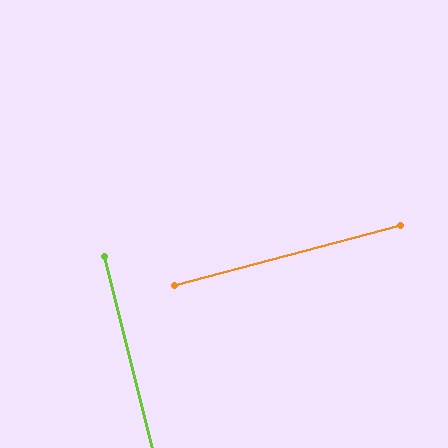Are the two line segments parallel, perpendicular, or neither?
Perpendicular — they meet at approximately 89°.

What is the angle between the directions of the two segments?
Approximately 89 degrees.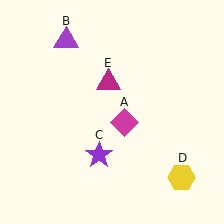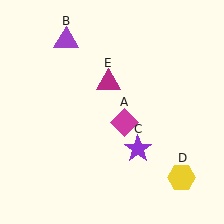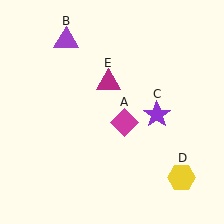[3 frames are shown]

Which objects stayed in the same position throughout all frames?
Magenta diamond (object A) and purple triangle (object B) and yellow hexagon (object D) and magenta triangle (object E) remained stationary.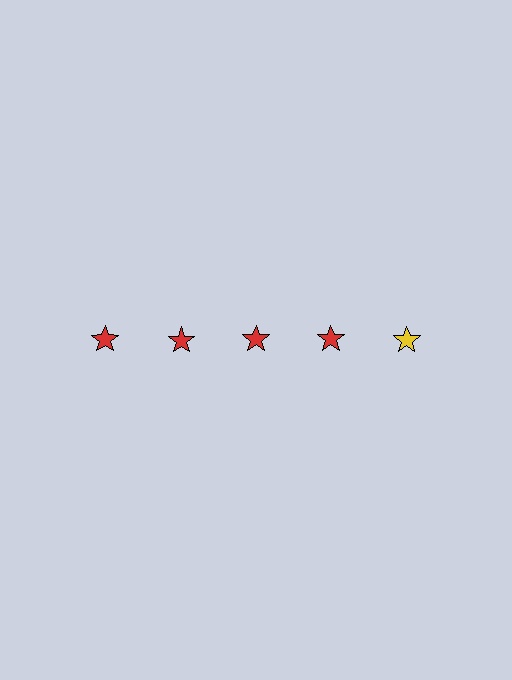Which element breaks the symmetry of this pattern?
The yellow star in the top row, rightmost column breaks the symmetry. All other shapes are red stars.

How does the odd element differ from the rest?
It has a different color: yellow instead of red.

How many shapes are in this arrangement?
There are 5 shapes arranged in a grid pattern.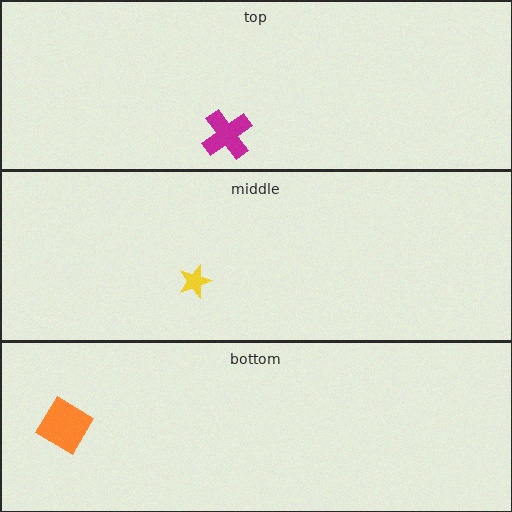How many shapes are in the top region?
1.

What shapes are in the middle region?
The yellow star.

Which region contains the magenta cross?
The top region.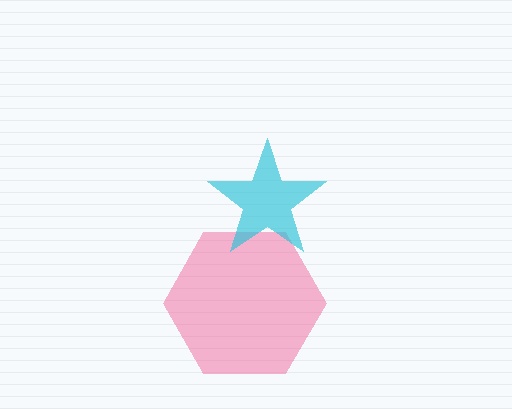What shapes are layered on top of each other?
The layered shapes are: a pink hexagon, a cyan star.